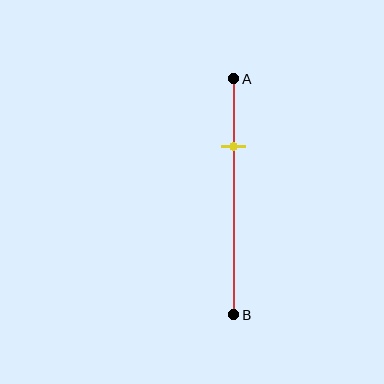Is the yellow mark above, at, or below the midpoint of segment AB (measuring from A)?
The yellow mark is above the midpoint of segment AB.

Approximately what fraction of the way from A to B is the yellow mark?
The yellow mark is approximately 30% of the way from A to B.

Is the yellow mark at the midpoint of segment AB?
No, the mark is at about 30% from A, not at the 50% midpoint.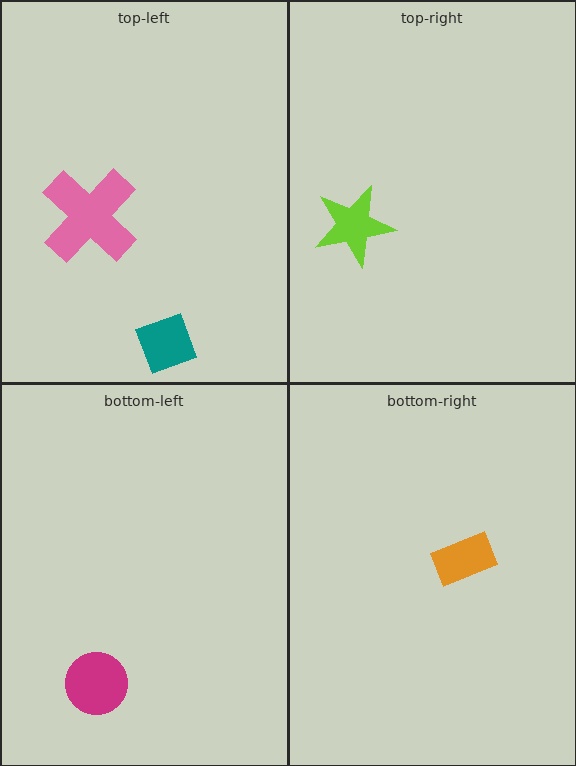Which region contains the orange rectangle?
The bottom-right region.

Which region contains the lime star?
The top-right region.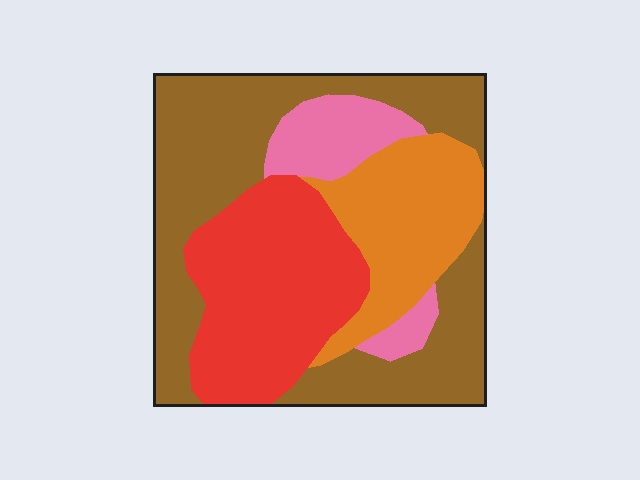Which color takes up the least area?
Pink, at roughly 10%.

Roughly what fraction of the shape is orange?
Orange takes up between a sixth and a third of the shape.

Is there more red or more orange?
Red.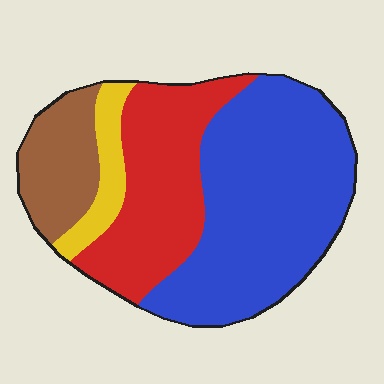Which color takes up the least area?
Yellow, at roughly 10%.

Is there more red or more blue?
Blue.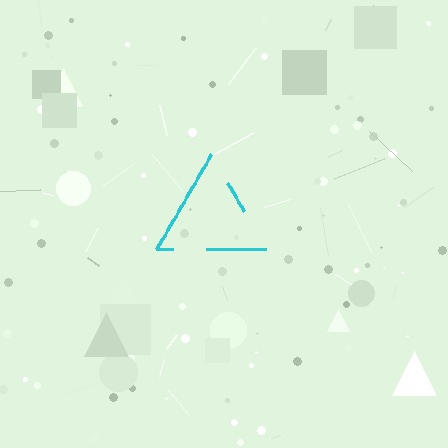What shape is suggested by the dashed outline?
The dashed outline suggests a triangle.